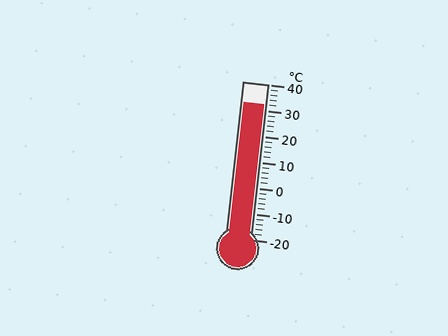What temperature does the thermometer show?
The thermometer shows approximately 32°C.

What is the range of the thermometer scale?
The thermometer scale ranges from -20°C to 40°C.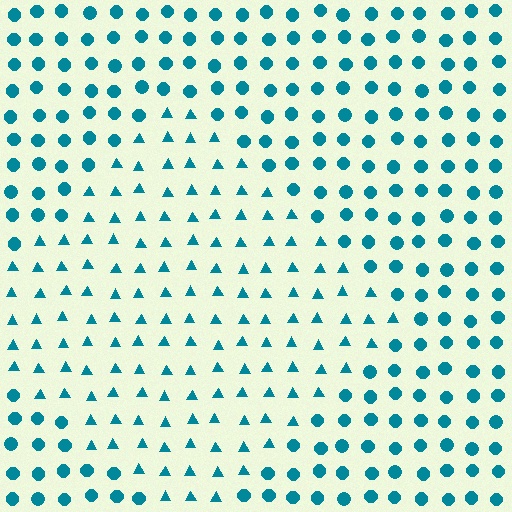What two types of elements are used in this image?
The image uses triangles inside the diamond region and circles outside it.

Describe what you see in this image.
The image is filled with small teal elements arranged in a uniform grid. A diamond-shaped region contains triangles, while the surrounding area contains circles. The boundary is defined purely by the change in element shape.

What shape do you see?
I see a diamond.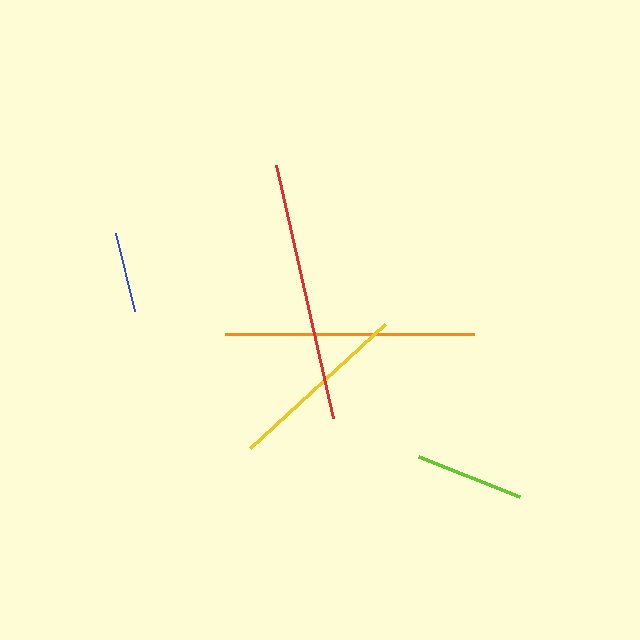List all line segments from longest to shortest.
From longest to shortest: red, orange, yellow, lime, blue.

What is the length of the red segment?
The red segment is approximately 260 pixels long.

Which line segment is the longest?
The red line is the longest at approximately 260 pixels.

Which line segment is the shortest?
The blue line is the shortest at approximately 81 pixels.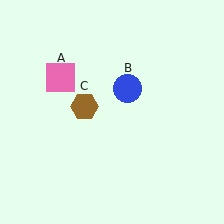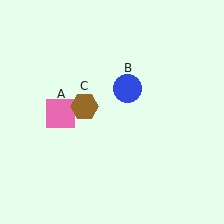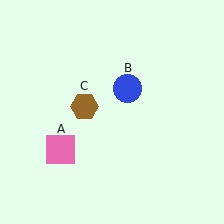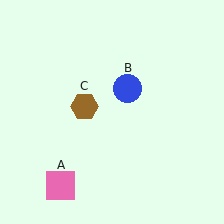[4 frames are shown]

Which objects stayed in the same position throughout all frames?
Blue circle (object B) and brown hexagon (object C) remained stationary.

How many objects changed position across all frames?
1 object changed position: pink square (object A).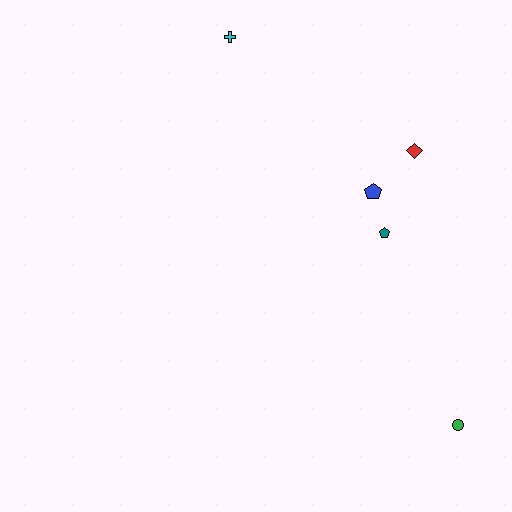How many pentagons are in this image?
There are 2 pentagons.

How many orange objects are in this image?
There are no orange objects.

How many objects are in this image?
There are 5 objects.